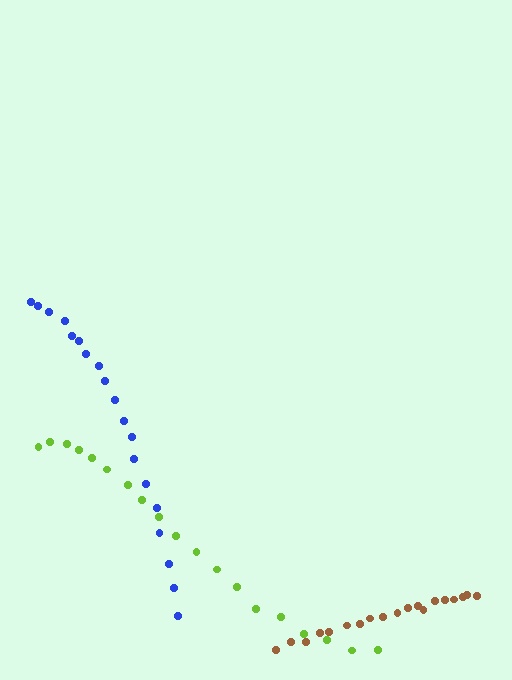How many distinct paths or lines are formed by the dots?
There are 3 distinct paths.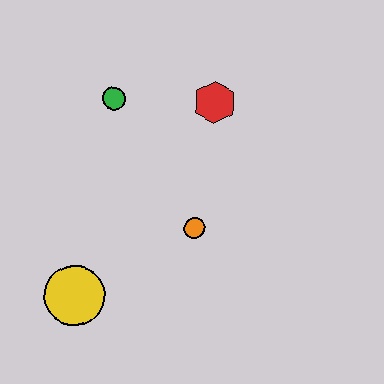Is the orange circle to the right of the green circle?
Yes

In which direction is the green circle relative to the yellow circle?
The green circle is above the yellow circle.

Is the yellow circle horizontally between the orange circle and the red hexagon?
No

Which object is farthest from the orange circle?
The green circle is farthest from the orange circle.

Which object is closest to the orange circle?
The red hexagon is closest to the orange circle.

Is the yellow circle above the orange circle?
No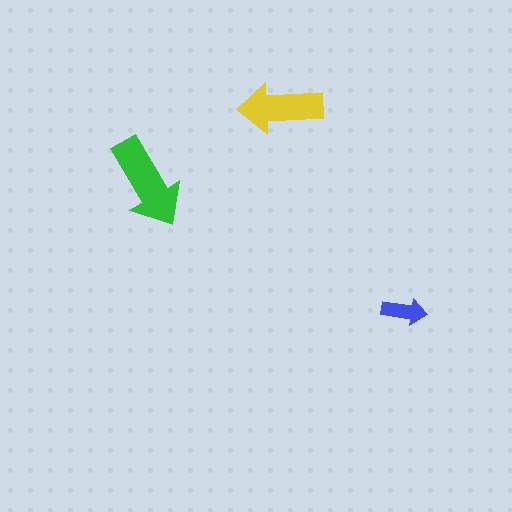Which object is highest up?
The yellow arrow is topmost.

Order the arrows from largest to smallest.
the green one, the yellow one, the blue one.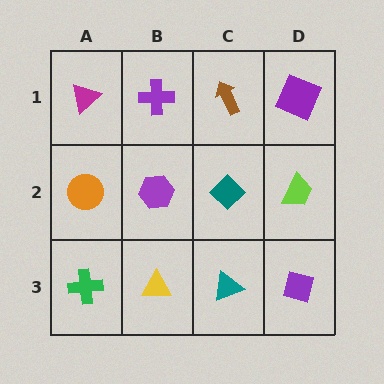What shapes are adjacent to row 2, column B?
A purple cross (row 1, column B), a yellow triangle (row 3, column B), an orange circle (row 2, column A), a teal diamond (row 2, column C).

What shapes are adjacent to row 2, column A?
A magenta triangle (row 1, column A), a green cross (row 3, column A), a purple hexagon (row 2, column B).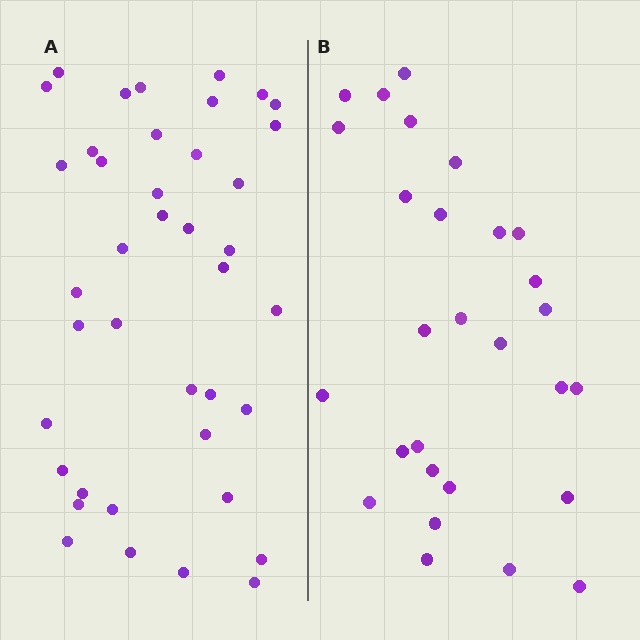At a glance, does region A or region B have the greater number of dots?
Region A (the left region) has more dots.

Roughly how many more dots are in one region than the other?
Region A has roughly 12 or so more dots than region B.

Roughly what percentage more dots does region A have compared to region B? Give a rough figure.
About 45% more.